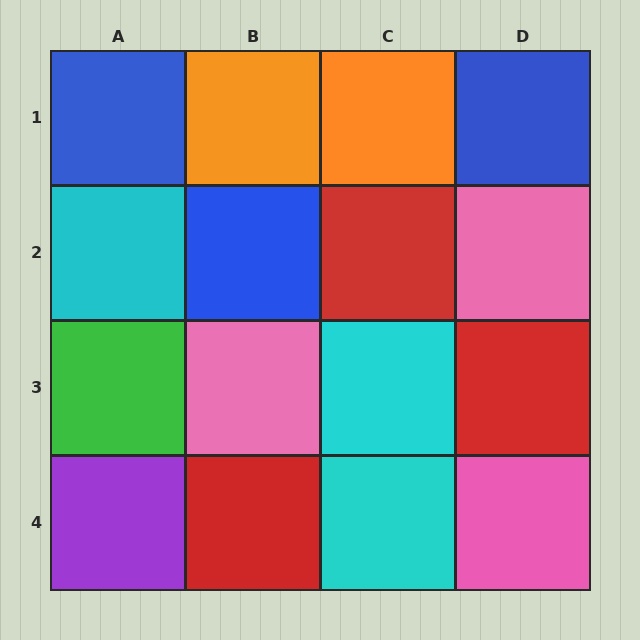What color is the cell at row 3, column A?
Green.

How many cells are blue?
3 cells are blue.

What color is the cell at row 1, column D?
Blue.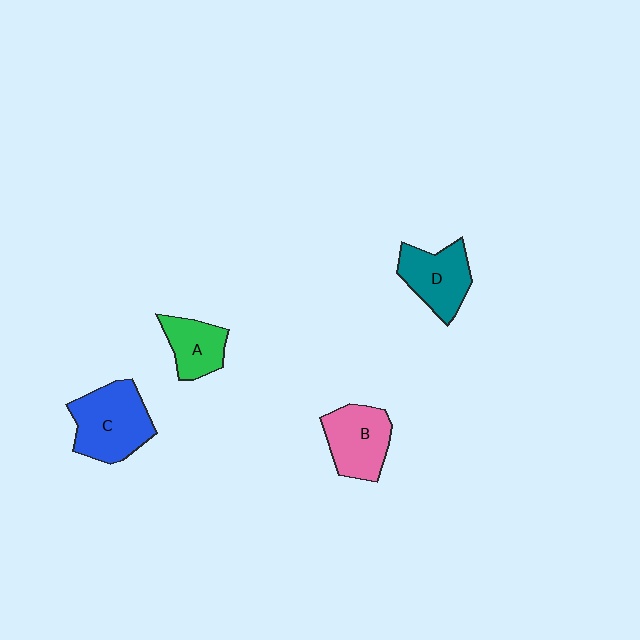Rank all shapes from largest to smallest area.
From largest to smallest: C (blue), B (pink), D (teal), A (green).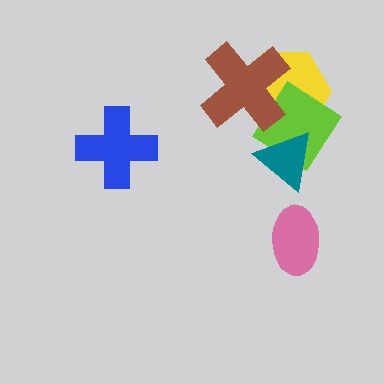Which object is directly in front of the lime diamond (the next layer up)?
The teal triangle is directly in front of the lime diamond.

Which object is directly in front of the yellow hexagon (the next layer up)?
The lime diamond is directly in front of the yellow hexagon.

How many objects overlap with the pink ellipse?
0 objects overlap with the pink ellipse.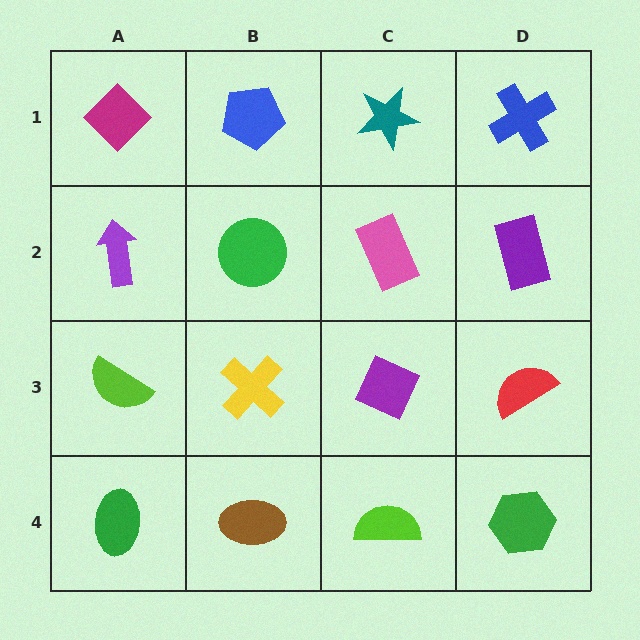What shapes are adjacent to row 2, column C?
A teal star (row 1, column C), a purple diamond (row 3, column C), a green circle (row 2, column B), a purple rectangle (row 2, column D).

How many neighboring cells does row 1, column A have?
2.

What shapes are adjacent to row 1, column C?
A pink rectangle (row 2, column C), a blue pentagon (row 1, column B), a blue cross (row 1, column D).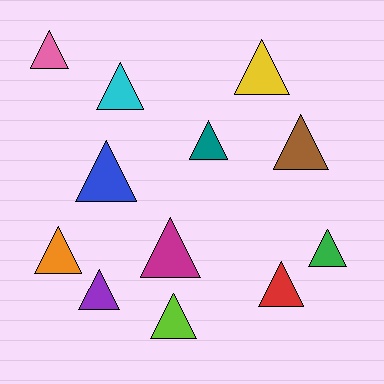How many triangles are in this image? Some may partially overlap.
There are 12 triangles.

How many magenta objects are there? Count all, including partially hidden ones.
There is 1 magenta object.